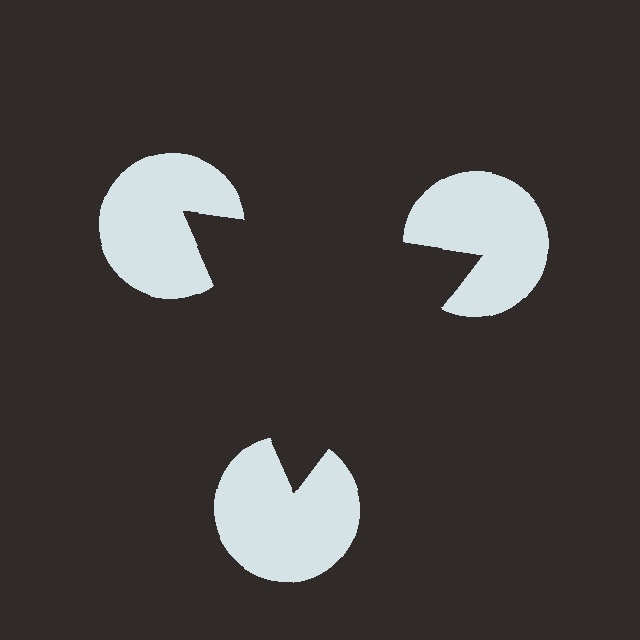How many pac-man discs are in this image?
There are 3 — one at each vertex of the illusory triangle.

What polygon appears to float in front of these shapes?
An illusory triangle — its edges are inferred from the aligned wedge cuts in the pac-man discs, not physically drawn.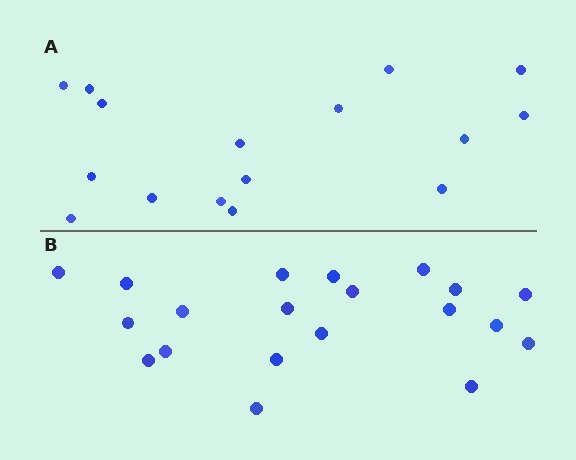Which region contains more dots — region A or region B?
Region B (the bottom region) has more dots.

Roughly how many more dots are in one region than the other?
Region B has about 4 more dots than region A.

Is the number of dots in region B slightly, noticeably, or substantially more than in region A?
Region B has noticeably more, but not dramatically so. The ratio is roughly 1.2 to 1.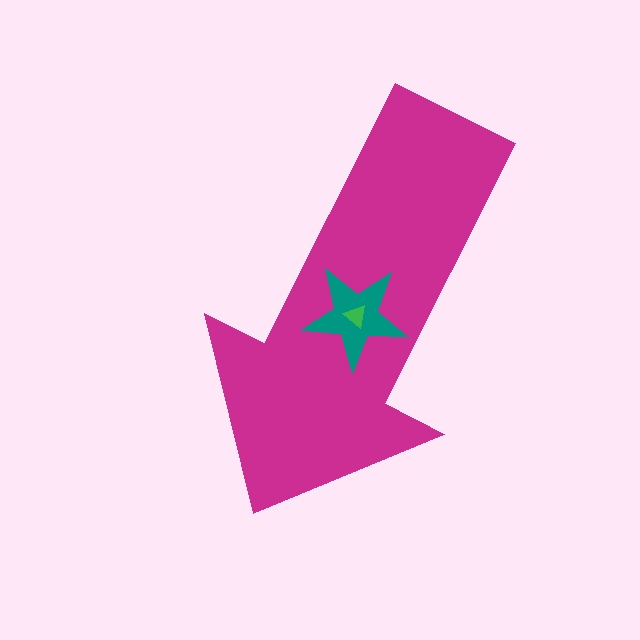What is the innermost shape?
The green triangle.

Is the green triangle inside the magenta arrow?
Yes.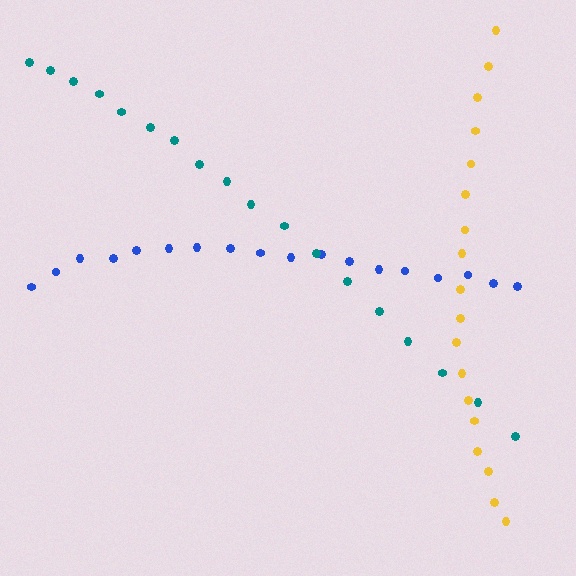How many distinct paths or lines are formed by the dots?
There are 3 distinct paths.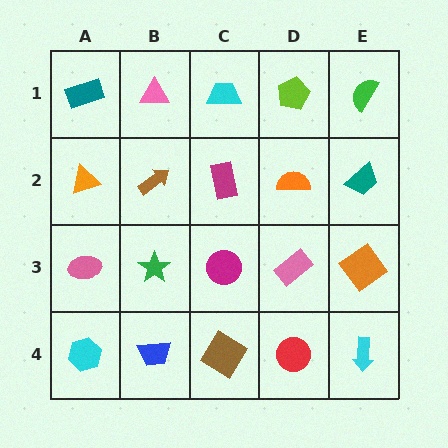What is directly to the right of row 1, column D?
A green semicircle.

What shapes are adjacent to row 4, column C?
A magenta circle (row 3, column C), a blue trapezoid (row 4, column B), a red circle (row 4, column D).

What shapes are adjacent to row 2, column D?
A lime pentagon (row 1, column D), a pink rectangle (row 3, column D), a magenta rectangle (row 2, column C), a teal trapezoid (row 2, column E).